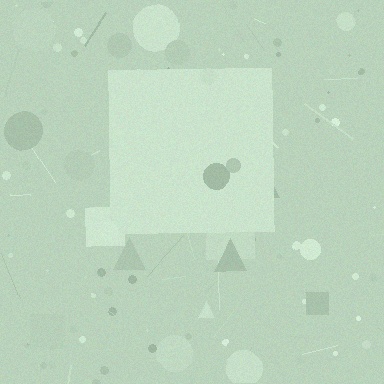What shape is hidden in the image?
A square is hidden in the image.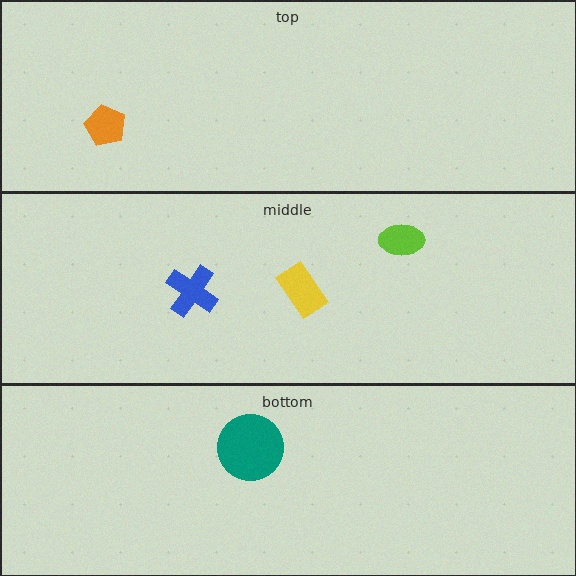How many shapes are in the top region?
1.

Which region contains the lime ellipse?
The middle region.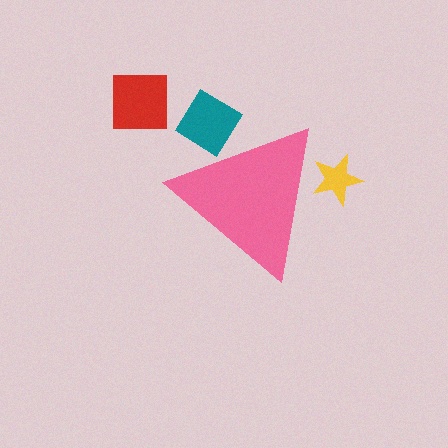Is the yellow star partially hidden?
Yes, the yellow star is partially hidden behind the pink triangle.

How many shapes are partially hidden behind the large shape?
2 shapes are partially hidden.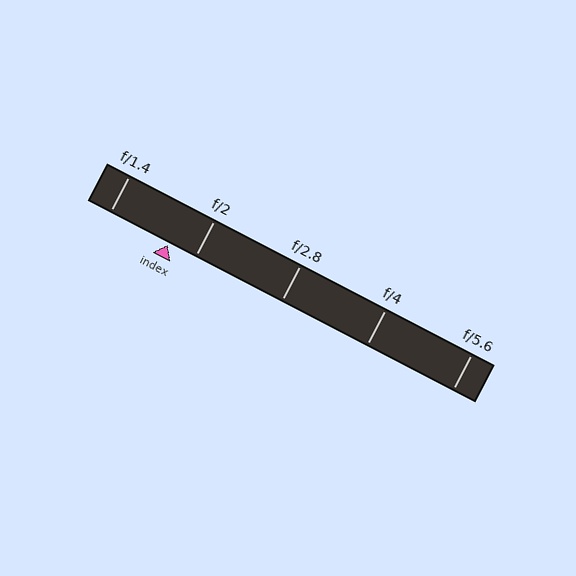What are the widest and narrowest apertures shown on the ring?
The widest aperture shown is f/1.4 and the narrowest is f/5.6.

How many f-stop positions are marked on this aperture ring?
There are 5 f-stop positions marked.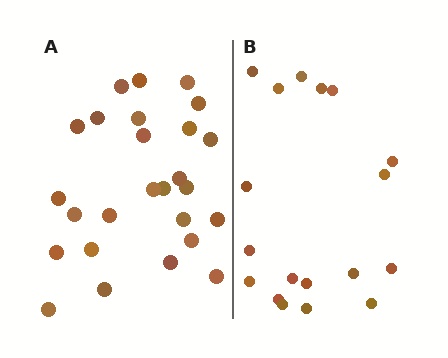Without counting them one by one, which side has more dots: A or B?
Region A (the left region) has more dots.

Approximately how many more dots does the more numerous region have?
Region A has roughly 8 or so more dots than region B.